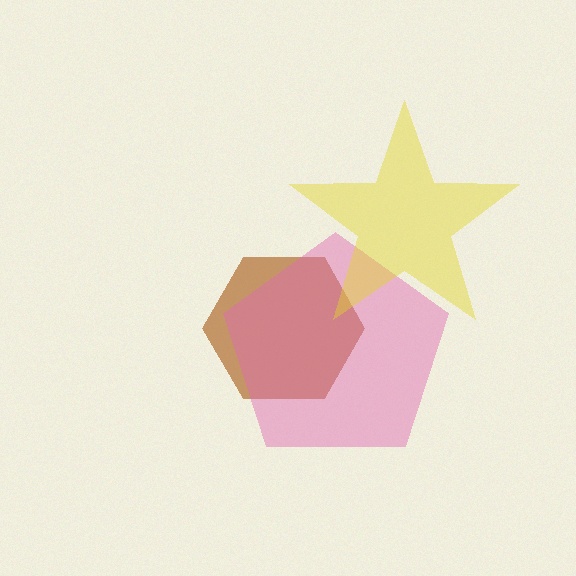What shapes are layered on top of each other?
The layered shapes are: a brown hexagon, a pink pentagon, a yellow star.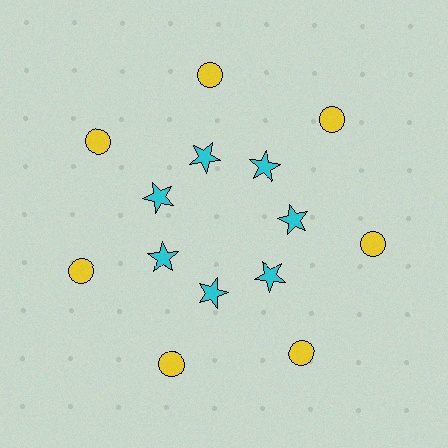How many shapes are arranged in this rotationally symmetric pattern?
There are 14 shapes, arranged in 7 groups of 2.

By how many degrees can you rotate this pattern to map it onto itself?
The pattern maps onto itself every 51 degrees of rotation.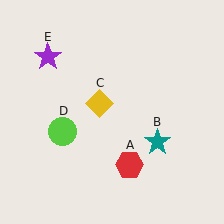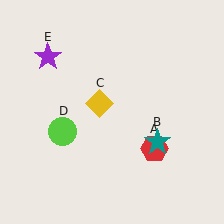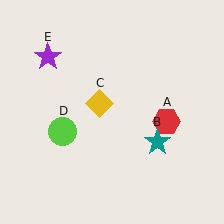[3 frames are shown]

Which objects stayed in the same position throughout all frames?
Teal star (object B) and yellow diamond (object C) and lime circle (object D) and purple star (object E) remained stationary.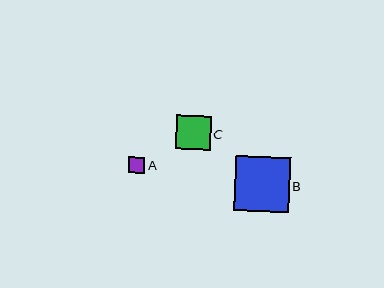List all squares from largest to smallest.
From largest to smallest: B, C, A.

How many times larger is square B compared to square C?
Square B is approximately 1.6 times the size of square C.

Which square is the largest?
Square B is the largest with a size of approximately 55 pixels.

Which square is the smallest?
Square A is the smallest with a size of approximately 16 pixels.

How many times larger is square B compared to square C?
Square B is approximately 1.6 times the size of square C.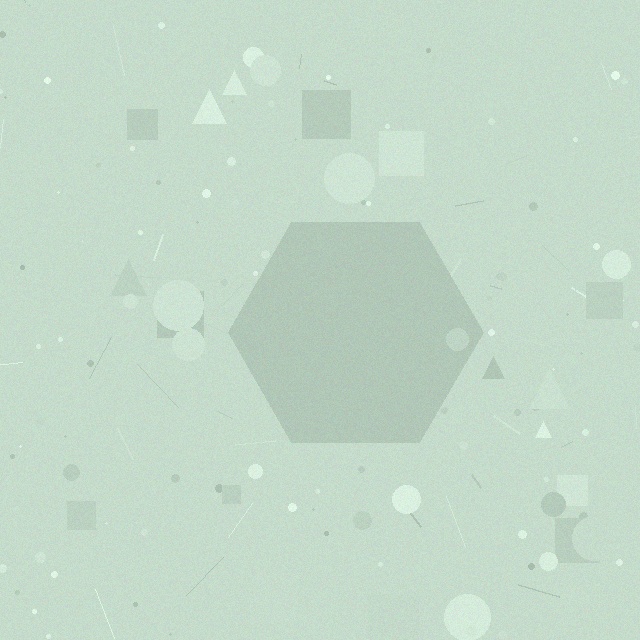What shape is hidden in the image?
A hexagon is hidden in the image.